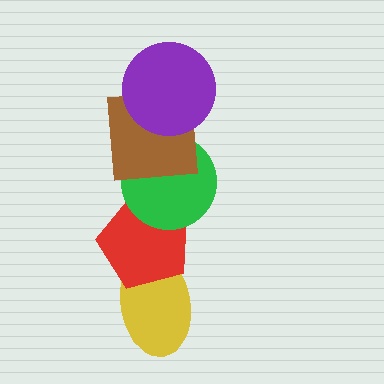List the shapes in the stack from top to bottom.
From top to bottom: the purple circle, the brown square, the green circle, the red pentagon, the yellow ellipse.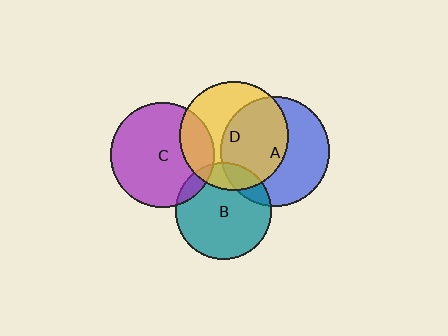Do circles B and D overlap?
Yes.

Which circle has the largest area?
Circle A (blue).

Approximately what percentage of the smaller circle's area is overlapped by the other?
Approximately 20%.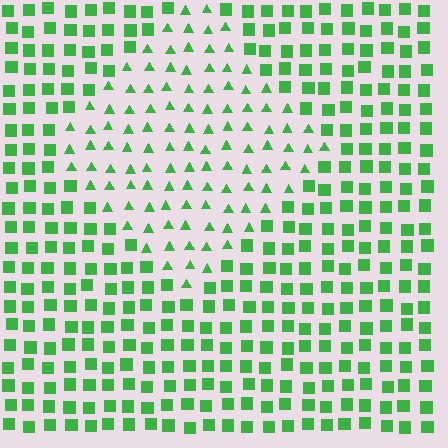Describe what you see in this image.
The image is filled with small green elements arranged in a uniform grid. A diamond-shaped region contains triangles, while the surrounding area contains squares. The boundary is defined purely by the change in element shape.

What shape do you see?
I see a diamond.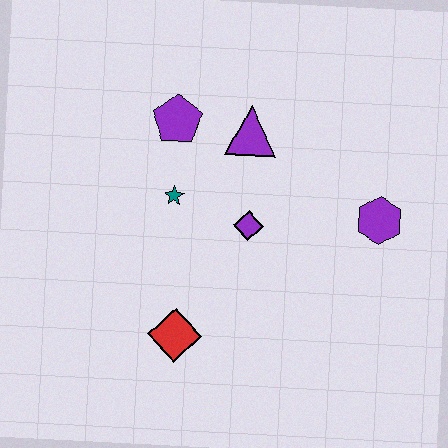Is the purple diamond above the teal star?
No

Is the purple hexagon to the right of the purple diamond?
Yes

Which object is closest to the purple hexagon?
The purple diamond is closest to the purple hexagon.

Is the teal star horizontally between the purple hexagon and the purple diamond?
No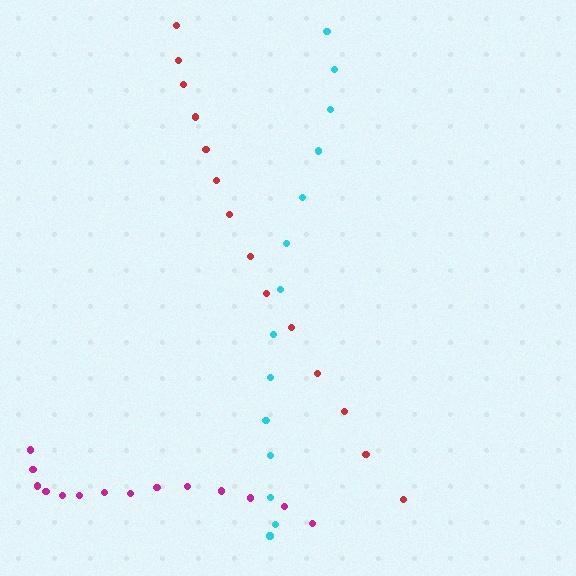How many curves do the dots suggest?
There are 3 distinct paths.